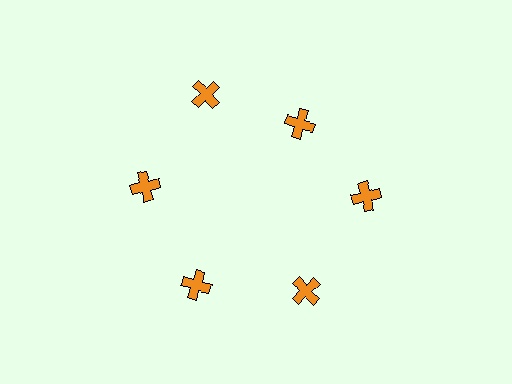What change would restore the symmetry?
The symmetry would be restored by moving it outward, back onto the ring so that all 6 crosses sit at equal angles and equal distance from the center.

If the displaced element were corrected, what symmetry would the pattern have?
It would have 6-fold rotational symmetry — the pattern would map onto itself every 60 degrees.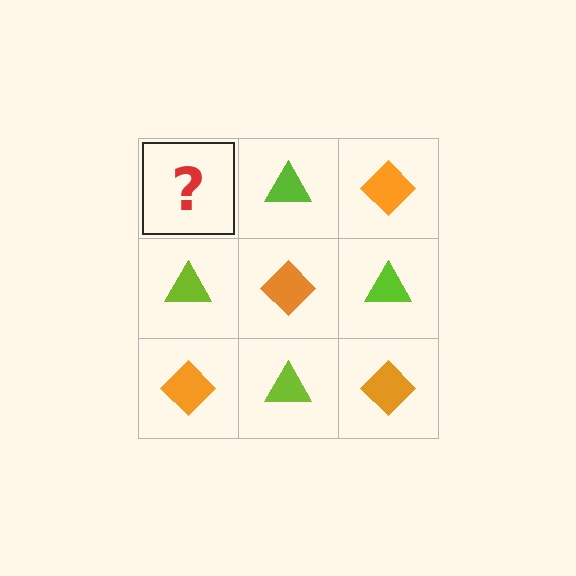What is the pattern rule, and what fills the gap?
The rule is that it alternates orange diamond and lime triangle in a checkerboard pattern. The gap should be filled with an orange diamond.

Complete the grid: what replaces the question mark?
The question mark should be replaced with an orange diamond.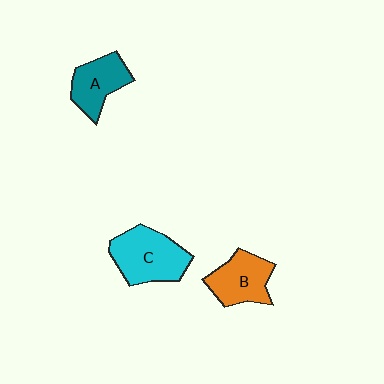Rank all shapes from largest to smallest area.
From largest to smallest: C (cyan), B (orange), A (teal).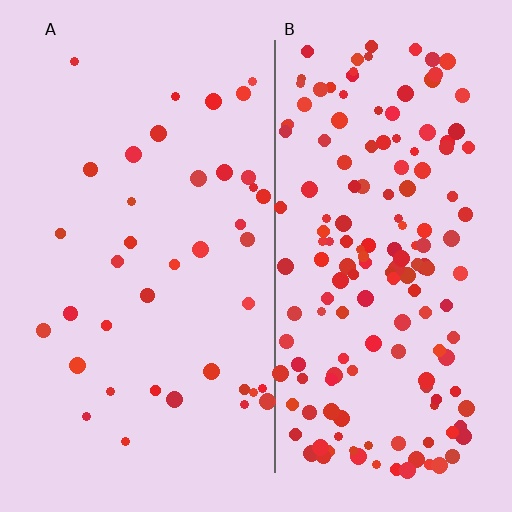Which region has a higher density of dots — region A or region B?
B (the right).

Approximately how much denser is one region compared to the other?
Approximately 4.1× — region B over region A.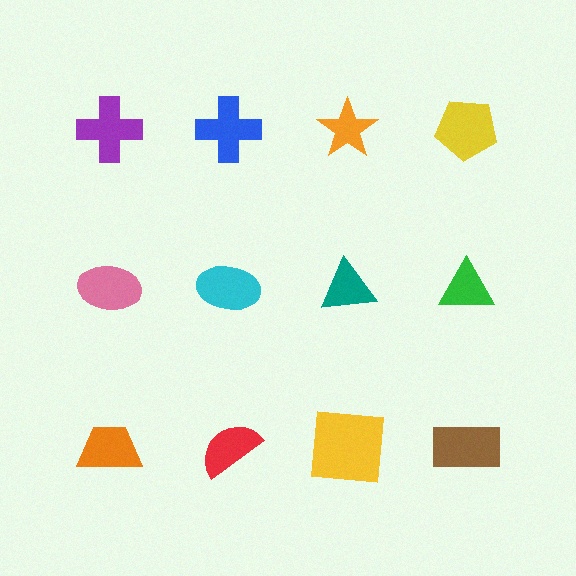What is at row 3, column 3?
A yellow square.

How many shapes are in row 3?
4 shapes.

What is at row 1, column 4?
A yellow pentagon.